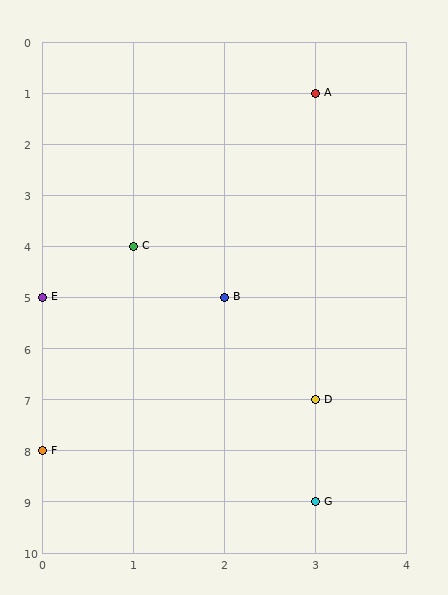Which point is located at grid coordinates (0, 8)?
Point F is at (0, 8).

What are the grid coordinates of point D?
Point D is at grid coordinates (3, 7).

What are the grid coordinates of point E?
Point E is at grid coordinates (0, 5).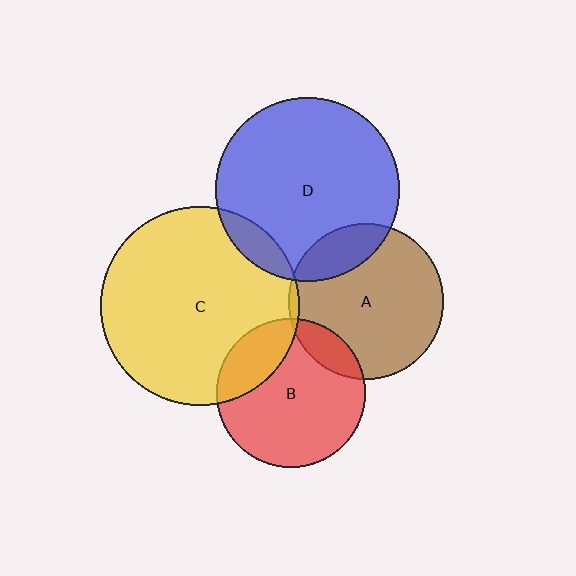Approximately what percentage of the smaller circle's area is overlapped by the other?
Approximately 20%.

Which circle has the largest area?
Circle C (yellow).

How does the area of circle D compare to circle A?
Approximately 1.4 times.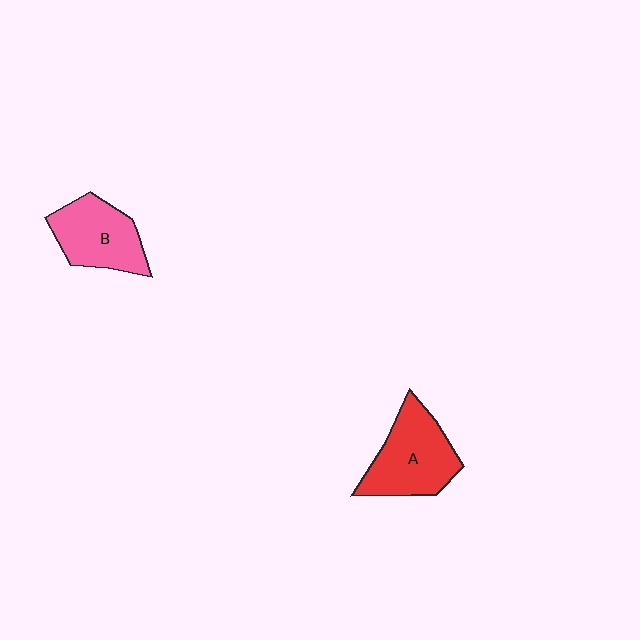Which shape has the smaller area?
Shape B (pink).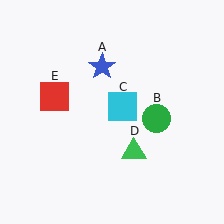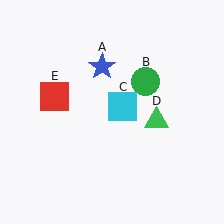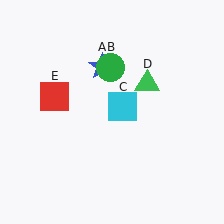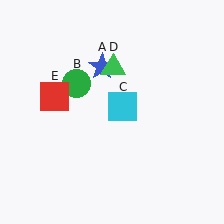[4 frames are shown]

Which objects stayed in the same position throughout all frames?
Blue star (object A) and cyan square (object C) and red square (object E) remained stationary.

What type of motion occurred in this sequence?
The green circle (object B), green triangle (object D) rotated counterclockwise around the center of the scene.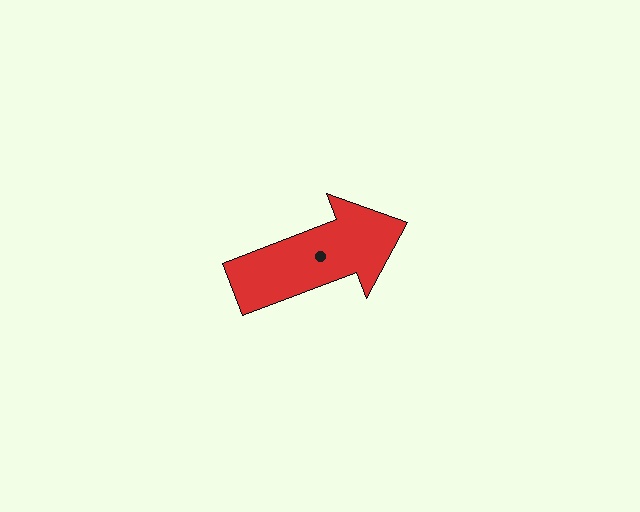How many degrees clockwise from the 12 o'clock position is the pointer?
Approximately 69 degrees.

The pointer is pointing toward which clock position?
Roughly 2 o'clock.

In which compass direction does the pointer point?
East.